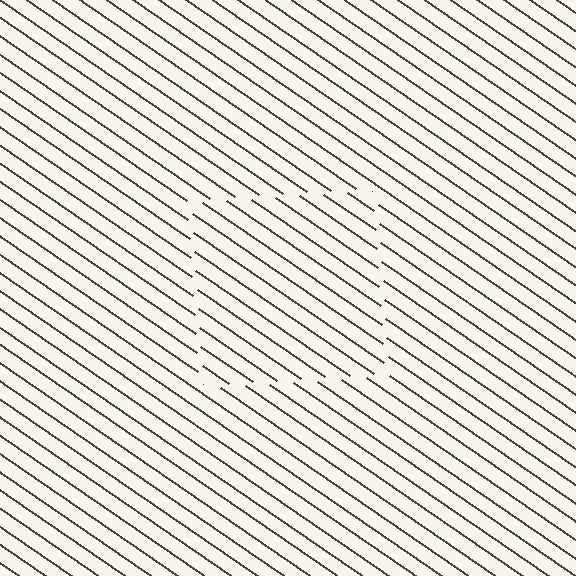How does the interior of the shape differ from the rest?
The interior of the shape contains the same grating, shifted by half a period — the contour is defined by the phase discontinuity where line-ends from the inner and outer gratings abut.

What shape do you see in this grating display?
An illusory square. The interior of the shape contains the same grating, shifted by half a period — the contour is defined by the phase discontinuity where line-ends from the inner and outer gratings abut.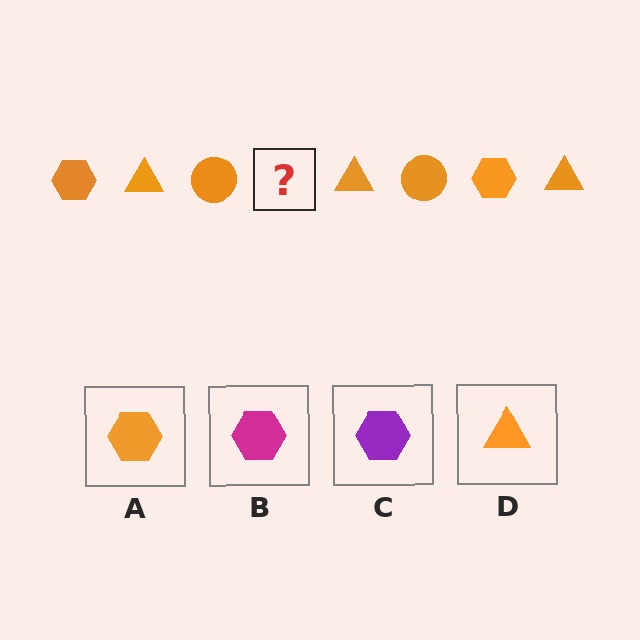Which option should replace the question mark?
Option A.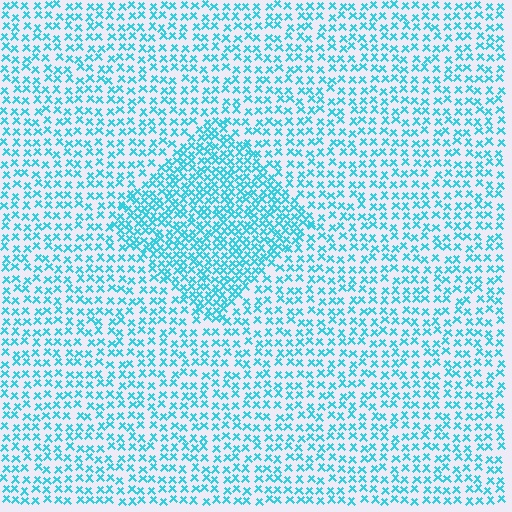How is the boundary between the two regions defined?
The boundary is defined by a change in element density (approximately 1.8x ratio). All elements are the same color, size, and shape.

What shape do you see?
I see a diamond.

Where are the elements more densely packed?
The elements are more densely packed inside the diamond boundary.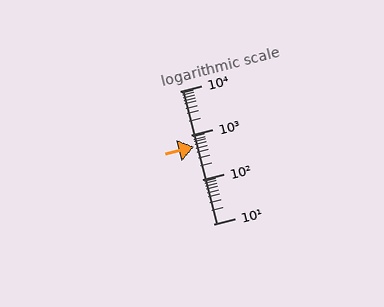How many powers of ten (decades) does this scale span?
The scale spans 3 decades, from 10 to 10000.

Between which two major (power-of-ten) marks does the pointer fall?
The pointer is between 100 and 1000.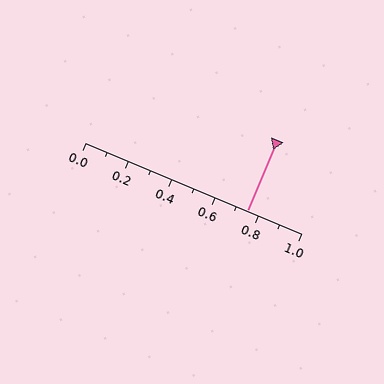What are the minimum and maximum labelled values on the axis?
The axis runs from 0.0 to 1.0.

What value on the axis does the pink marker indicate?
The marker indicates approximately 0.75.